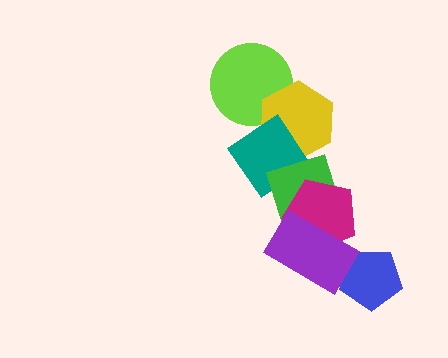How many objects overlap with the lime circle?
2 objects overlap with the lime circle.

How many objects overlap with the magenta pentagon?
2 objects overlap with the magenta pentagon.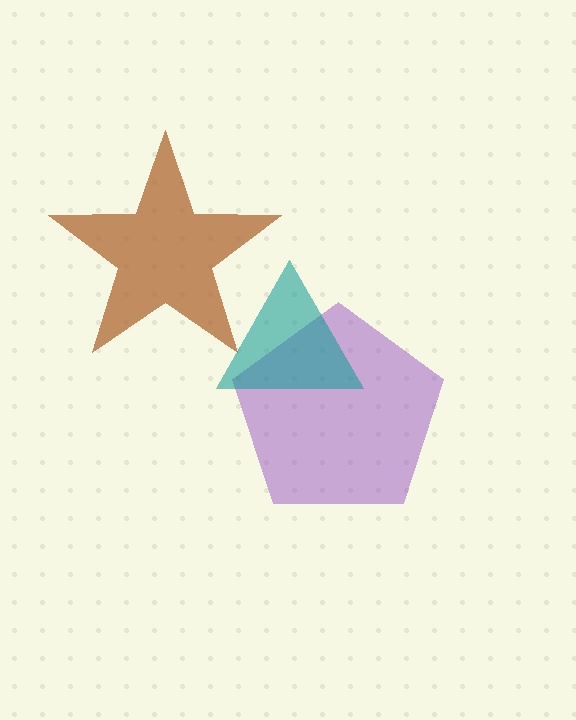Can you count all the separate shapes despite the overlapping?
Yes, there are 3 separate shapes.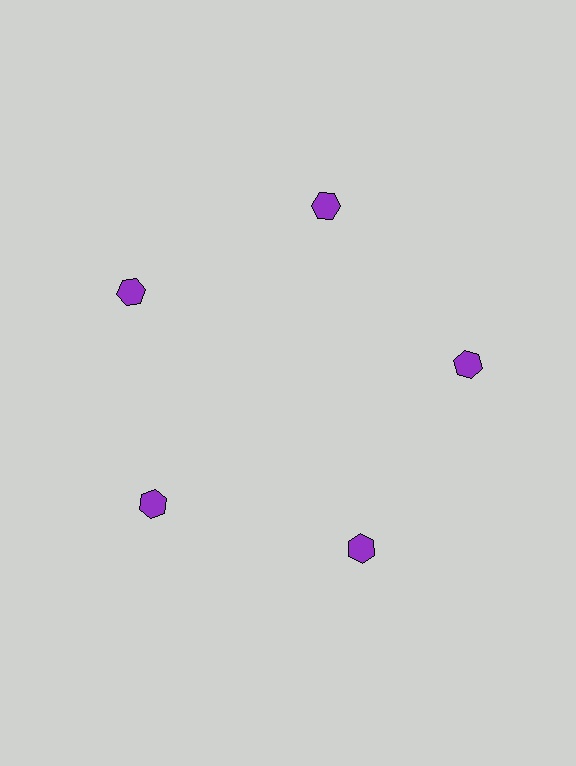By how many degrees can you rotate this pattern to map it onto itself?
The pattern maps onto itself every 72 degrees of rotation.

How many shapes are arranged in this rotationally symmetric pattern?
There are 5 shapes, arranged in 5 groups of 1.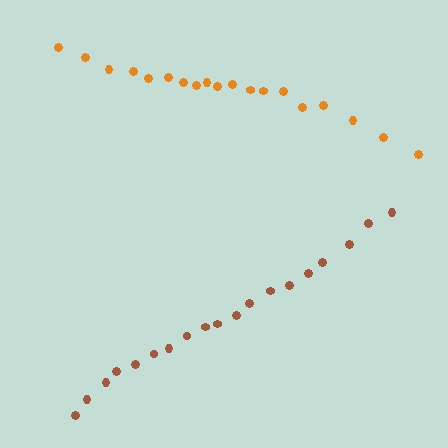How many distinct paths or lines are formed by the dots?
There are 2 distinct paths.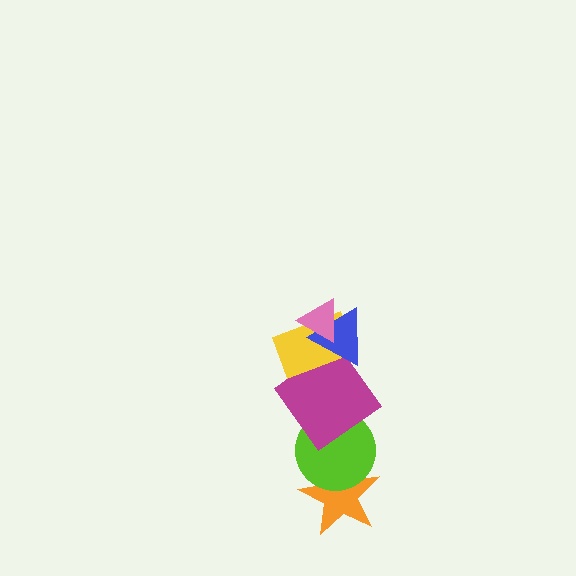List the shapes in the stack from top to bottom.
From top to bottom: the pink triangle, the blue triangle, the yellow rectangle, the magenta diamond, the lime circle, the orange star.